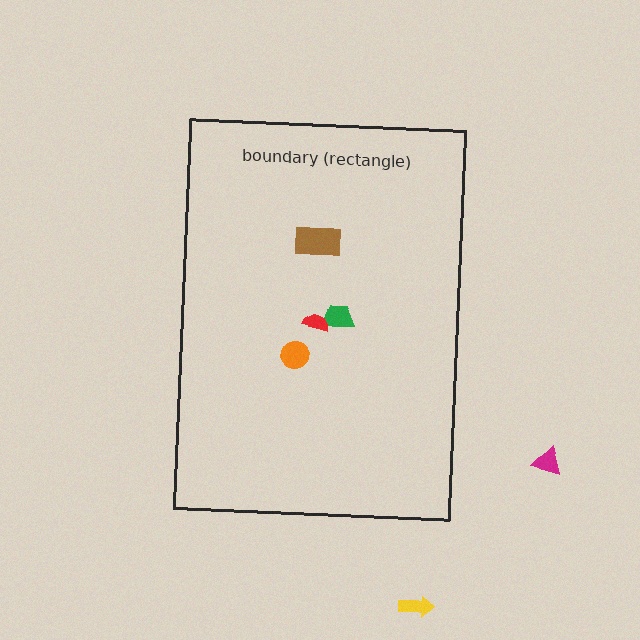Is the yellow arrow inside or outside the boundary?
Outside.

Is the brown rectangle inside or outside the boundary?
Inside.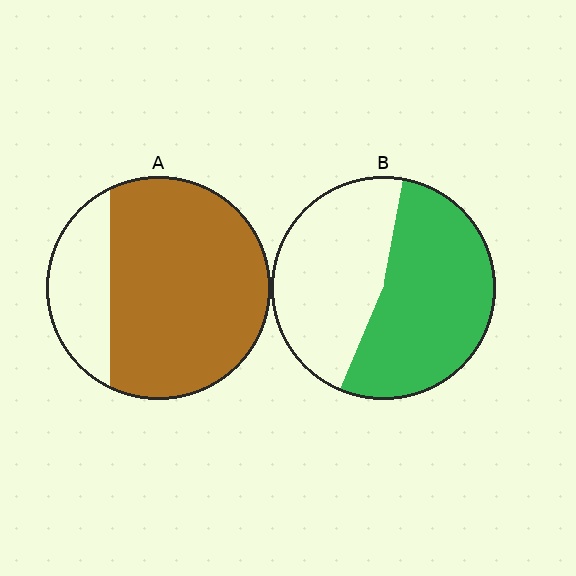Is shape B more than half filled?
Roughly half.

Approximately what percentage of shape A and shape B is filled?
A is approximately 75% and B is approximately 55%.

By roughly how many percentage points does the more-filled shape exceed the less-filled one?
By roughly 25 percentage points (A over B).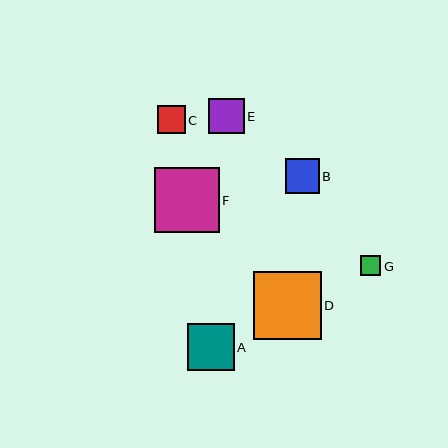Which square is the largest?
Square D is the largest with a size of approximately 68 pixels.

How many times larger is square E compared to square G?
Square E is approximately 1.8 times the size of square G.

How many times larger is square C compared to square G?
Square C is approximately 1.4 times the size of square G.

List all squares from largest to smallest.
From largest to smallest: D, F, A, E, B, C, G.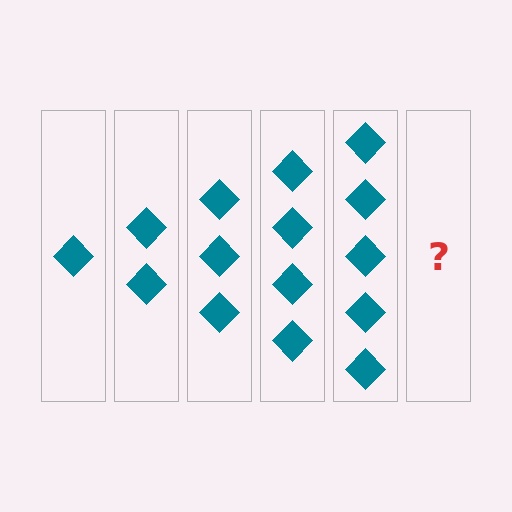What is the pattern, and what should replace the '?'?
The pattern is that each step adds one more diamond. The '?' should be 6 diamonds.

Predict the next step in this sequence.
The next step is 6 diamonds.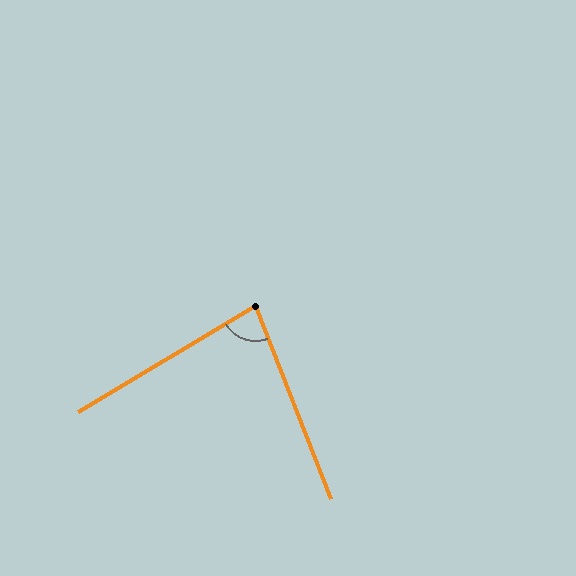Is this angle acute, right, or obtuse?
It is acute.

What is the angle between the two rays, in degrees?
Approximately 80 degrees.